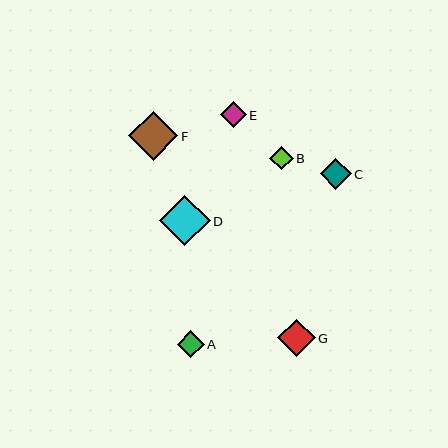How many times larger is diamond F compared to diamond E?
Diamond F is approximately 1.9 times the size of diamond E.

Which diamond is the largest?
Diamond D is the largest with a size of approximately 50 pixels.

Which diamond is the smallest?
Diamond B is the smallest with a size of approximately 24 pixels.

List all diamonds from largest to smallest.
From largest to smallest: D, F, G, C, A, E, B.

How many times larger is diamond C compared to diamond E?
Diamond C is approximately 1.2 times the size of diamond E.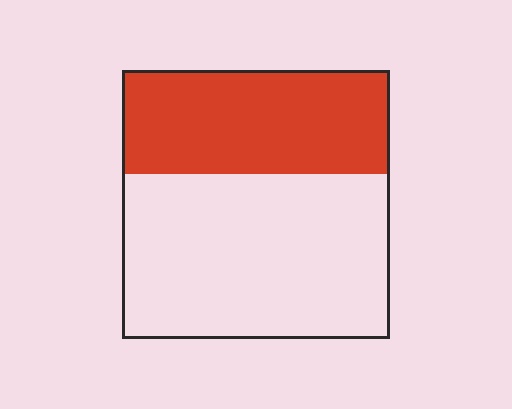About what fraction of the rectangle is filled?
About three eighths (3/8).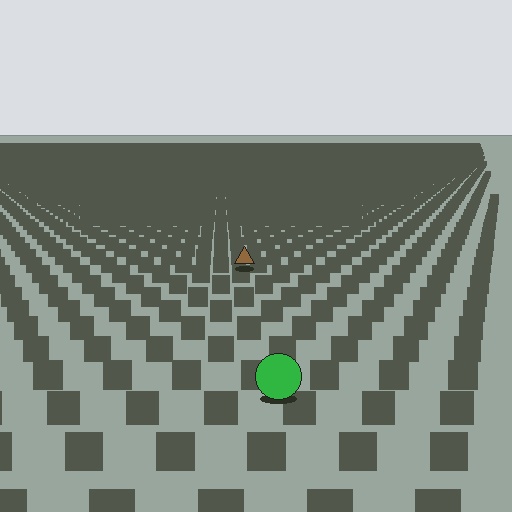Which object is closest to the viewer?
The green circle is closest. The texture marks near it are larger and more spread out.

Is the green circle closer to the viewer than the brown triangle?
Yes. The green circle is closer — you can tell from the texture gradient: the ground texture is coarser near it.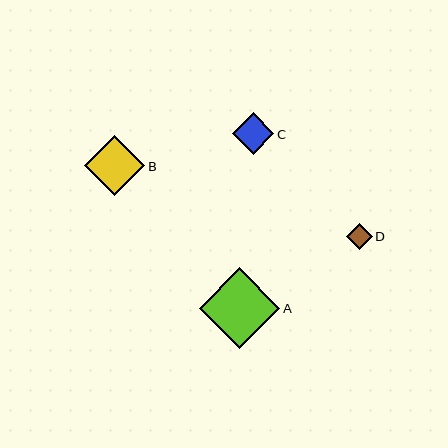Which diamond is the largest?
Diamond A is the largest with a size of approximately 80 pixels.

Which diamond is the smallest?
Diamond D is the smallest with a size of approximately 26 pixels.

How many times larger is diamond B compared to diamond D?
Diamond B is approximately 2.3 times the size of diamond D.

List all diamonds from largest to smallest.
From largest to smallest: A, B, C, D.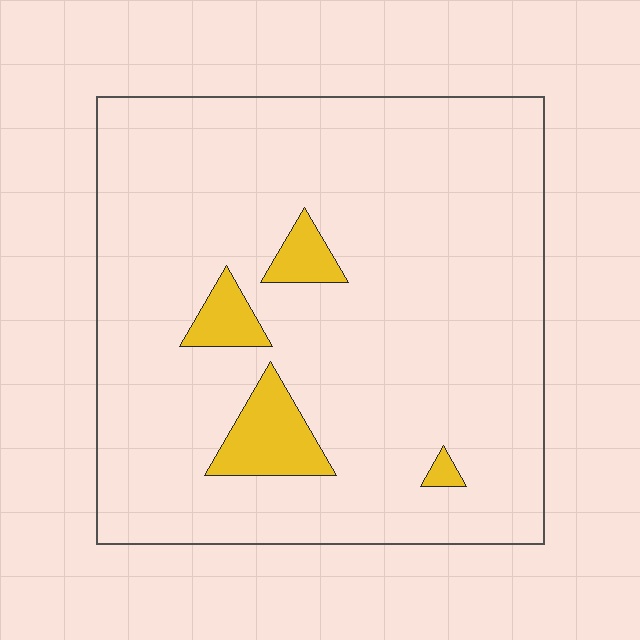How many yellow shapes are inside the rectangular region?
4.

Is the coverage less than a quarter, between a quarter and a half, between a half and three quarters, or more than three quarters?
Less than a quarter.